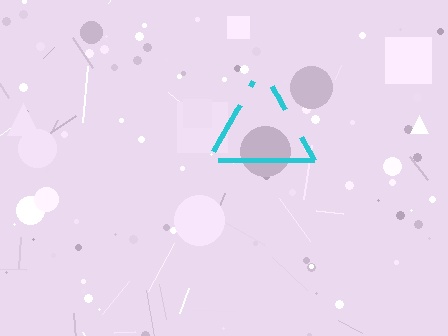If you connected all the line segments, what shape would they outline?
They would outline a triangle.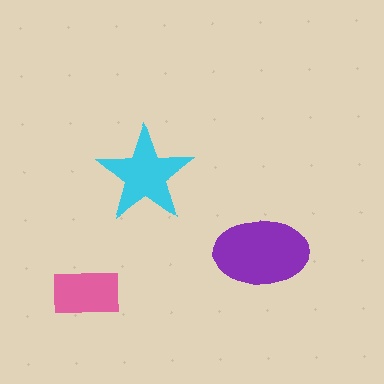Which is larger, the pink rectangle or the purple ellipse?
The purple ellipse.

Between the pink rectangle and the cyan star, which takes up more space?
The cyan star.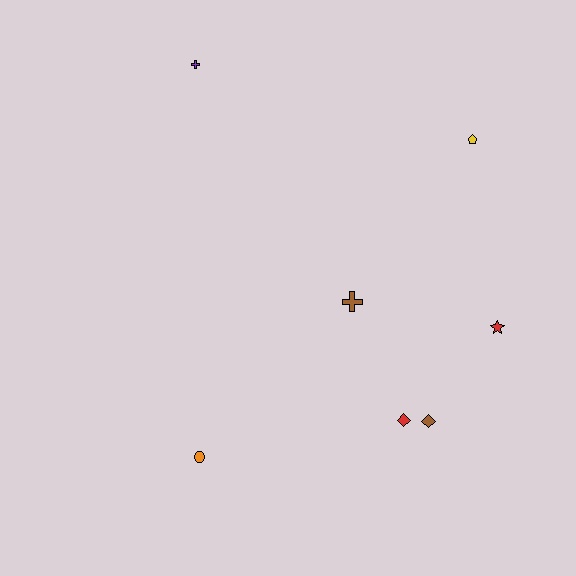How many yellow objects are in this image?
There is 1 yellow object.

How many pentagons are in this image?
There is 1 pentagon.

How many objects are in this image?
There are 7 objects.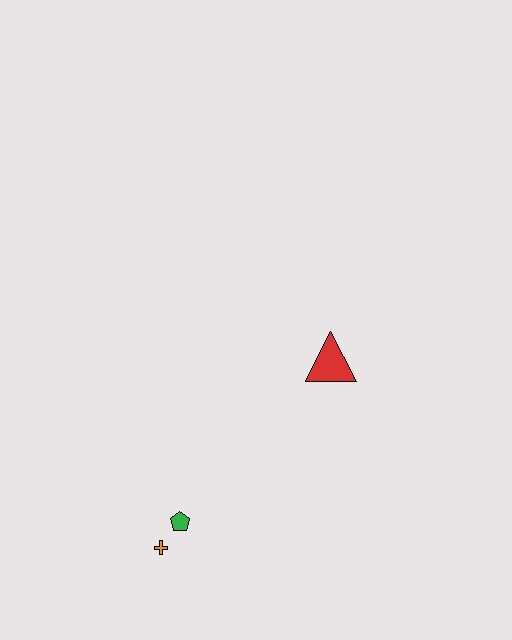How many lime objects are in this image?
There are no lime objects.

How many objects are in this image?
There are 3 objects.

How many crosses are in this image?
There is 1 cross.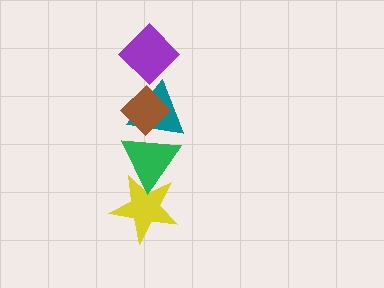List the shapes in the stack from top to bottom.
From top to bottom: the purple diamond, the brown diamond, the teal triangle, the green triangle, the yellow star.